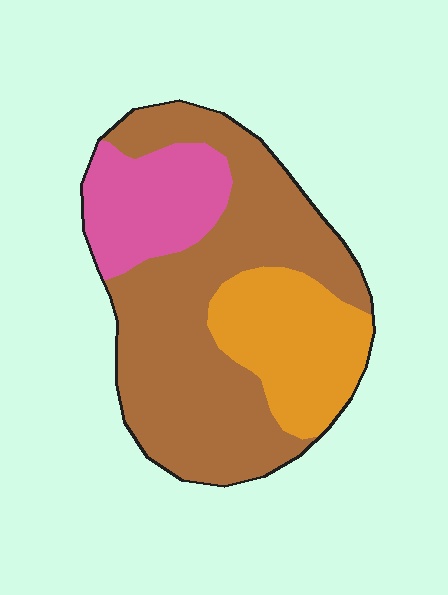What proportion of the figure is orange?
Orange covers roughly 25% of the figure.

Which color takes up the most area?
Brown, at roughly 60%.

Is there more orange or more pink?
Orange.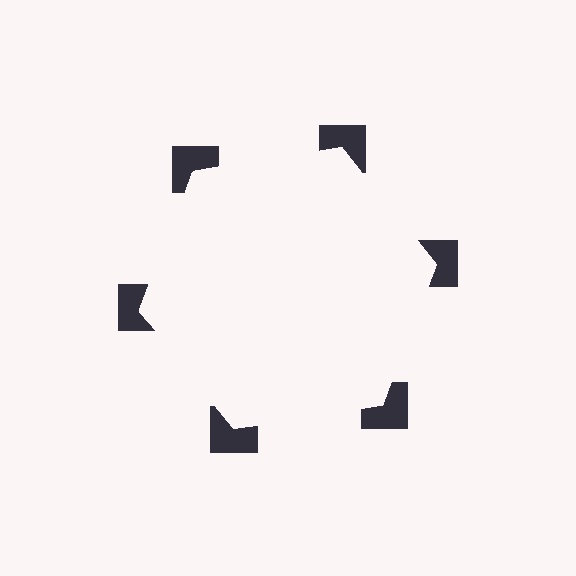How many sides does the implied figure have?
6 sides.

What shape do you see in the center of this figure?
An illusory hexagon — its edges are inferred from the aligned wedge cuts in the notched squares, not physically drawn.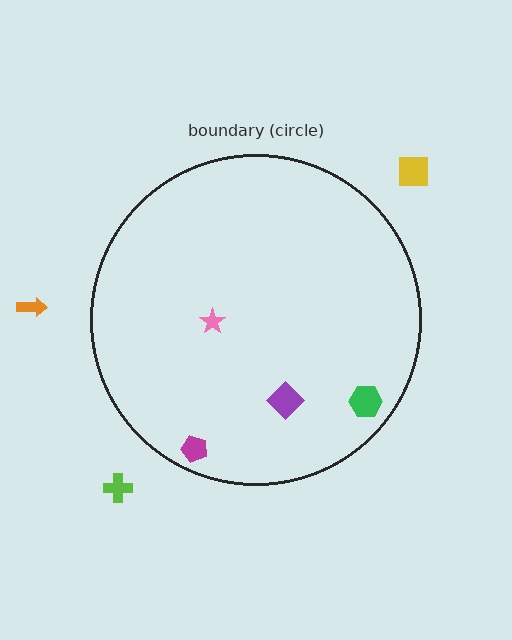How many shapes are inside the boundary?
4 inside, 3 outside.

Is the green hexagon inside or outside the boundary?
Inside.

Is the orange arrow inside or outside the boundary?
Outside.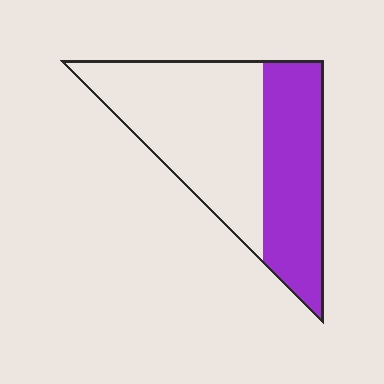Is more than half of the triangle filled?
No.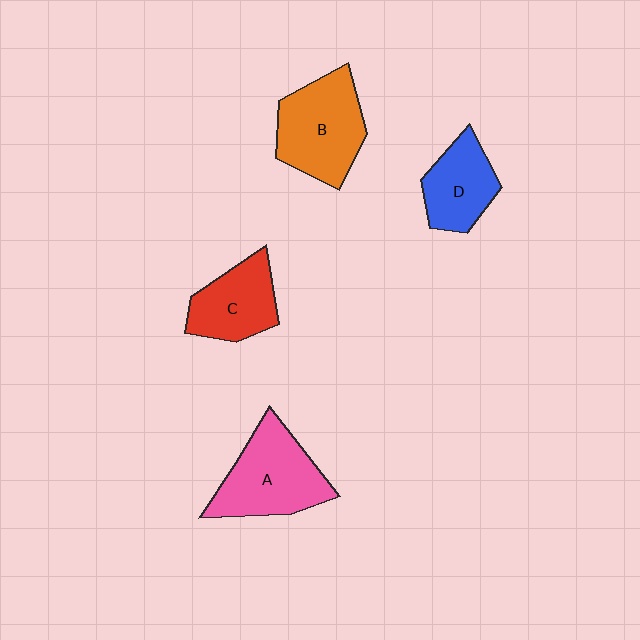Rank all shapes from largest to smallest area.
From largest to smallest: A (pink), B (orange), C (red), D (blue).